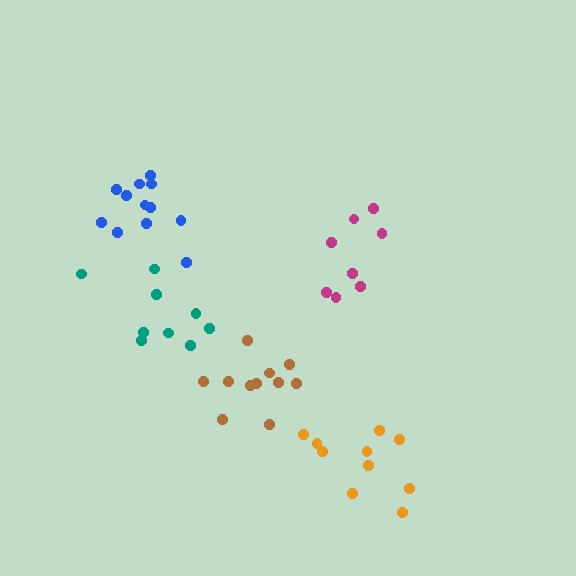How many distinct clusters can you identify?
There are 5 distinct clusters.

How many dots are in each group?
Group 1: 11 dots, Group 2: 9 dots, Group 3: 10 dots, Group 4: 12 dots, Group 5: 8 dots (50 total).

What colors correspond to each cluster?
The clusters are colored: brown, teal, orange, blue, magenta.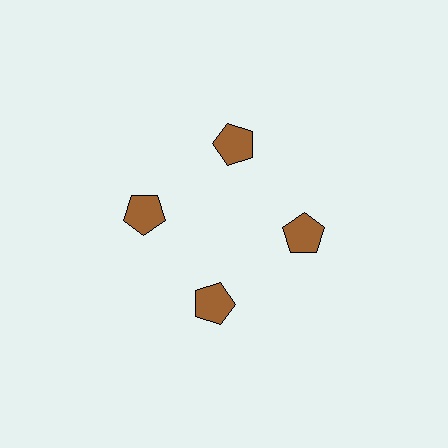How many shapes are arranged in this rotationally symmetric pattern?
There are 4 shapes, arranged in 4 groups of 1.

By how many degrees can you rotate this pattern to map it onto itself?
The pattern maps onto itself every 90 degrees of rotation.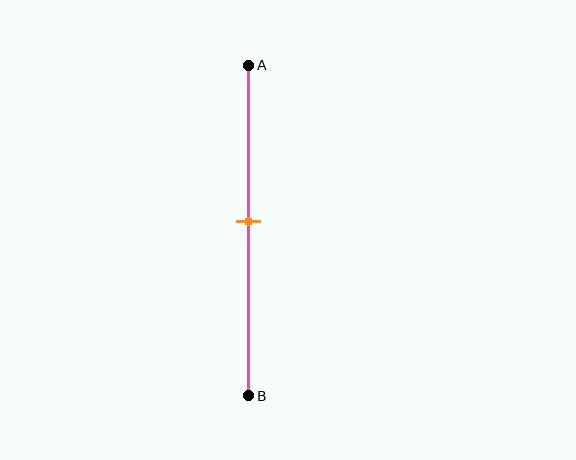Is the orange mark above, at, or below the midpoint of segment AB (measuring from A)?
The orange mark is approximately at the midpoint of segment AB.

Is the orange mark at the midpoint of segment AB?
Yes, the mark is approximately at the midpoint.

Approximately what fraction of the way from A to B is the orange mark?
The orange mark is approximately 45% of the way from A to B.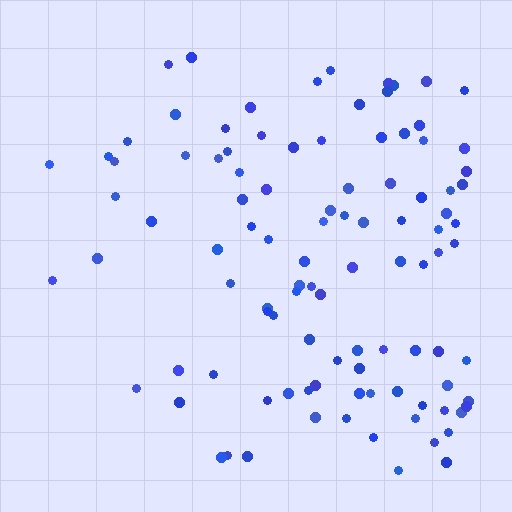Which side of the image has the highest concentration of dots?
The right.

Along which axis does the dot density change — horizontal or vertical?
Horizontal.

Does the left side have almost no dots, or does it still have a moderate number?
Still a moderate number, just noticeably fewer than the right.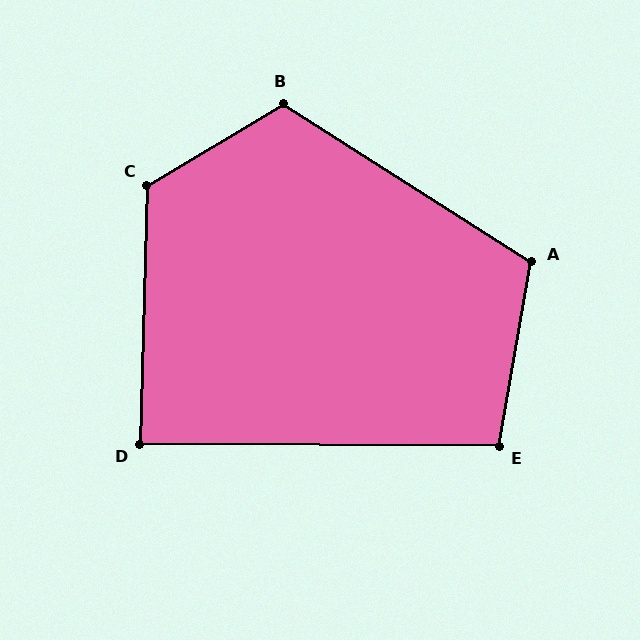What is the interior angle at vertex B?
Approximately 117 degrees (obtuse).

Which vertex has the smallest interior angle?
D, at approximately 89 degrees.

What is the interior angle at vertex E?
Approximately 99 degrees (obtuse).